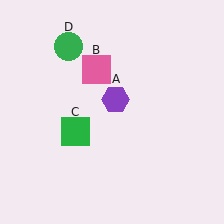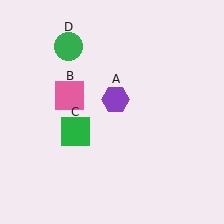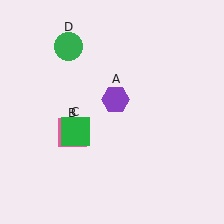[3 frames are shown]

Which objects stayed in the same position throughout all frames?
Purple hexagon (object A) and green square (object C) and green circle (object D) remained stationary.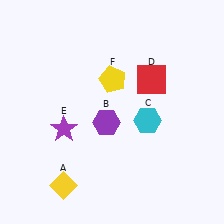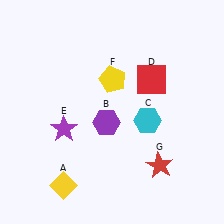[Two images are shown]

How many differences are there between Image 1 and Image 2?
There is 1 difference between the two images.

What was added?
A red star (G) was added in Image 2.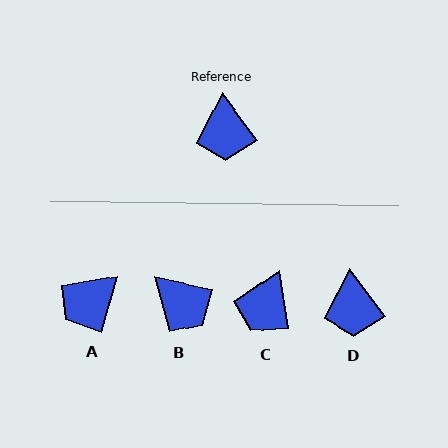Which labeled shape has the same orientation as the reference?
D.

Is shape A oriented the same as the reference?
No, it is off by about 53 degrees.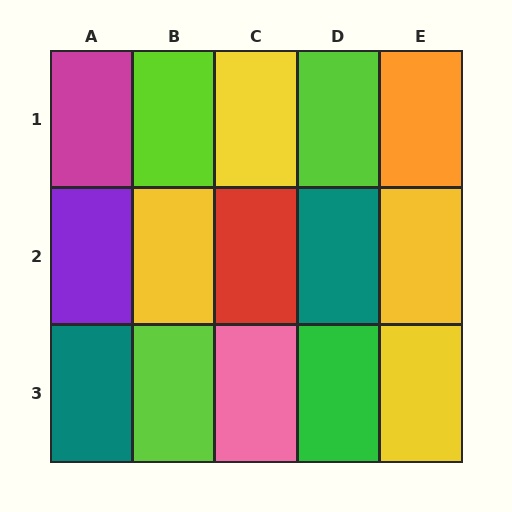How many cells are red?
1 cell is red.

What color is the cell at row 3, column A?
Teal.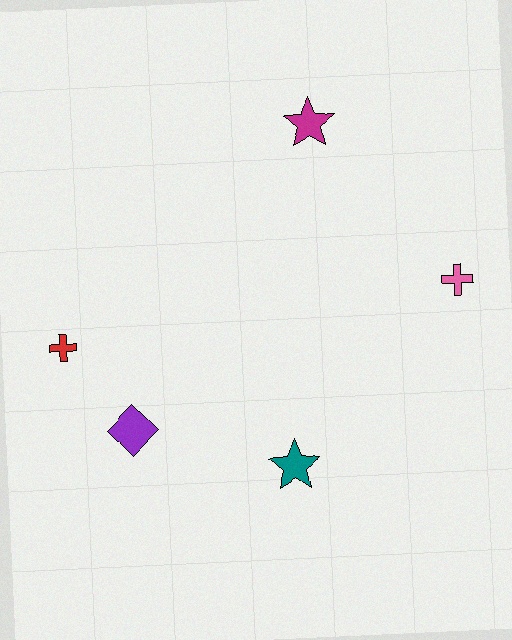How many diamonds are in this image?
There is 1 diamond.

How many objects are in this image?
There are 5 objects.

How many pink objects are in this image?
There is 1 pink object.